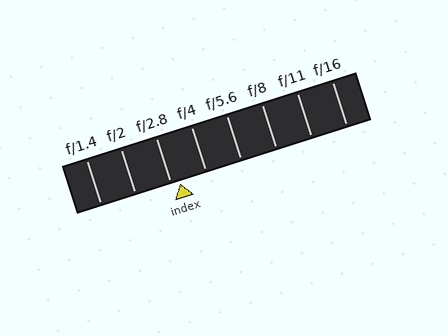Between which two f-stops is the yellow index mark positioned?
The index mark is between f/2.8 and f/4.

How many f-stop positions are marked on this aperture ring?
There are 8 f-stop positions marked.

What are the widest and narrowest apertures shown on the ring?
The widest aperture shown is f/1.4 and the narrowest is f/16.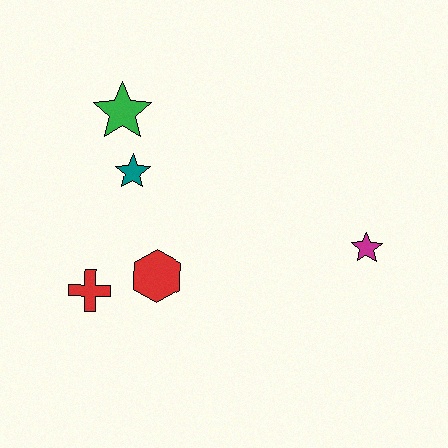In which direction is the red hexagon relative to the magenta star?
The red hexagon is to the left of the magenta star.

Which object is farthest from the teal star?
The magenta star is farthest from the teal star.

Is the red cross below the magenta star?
Yes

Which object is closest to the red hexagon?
The red cross is closest to the red hexagon.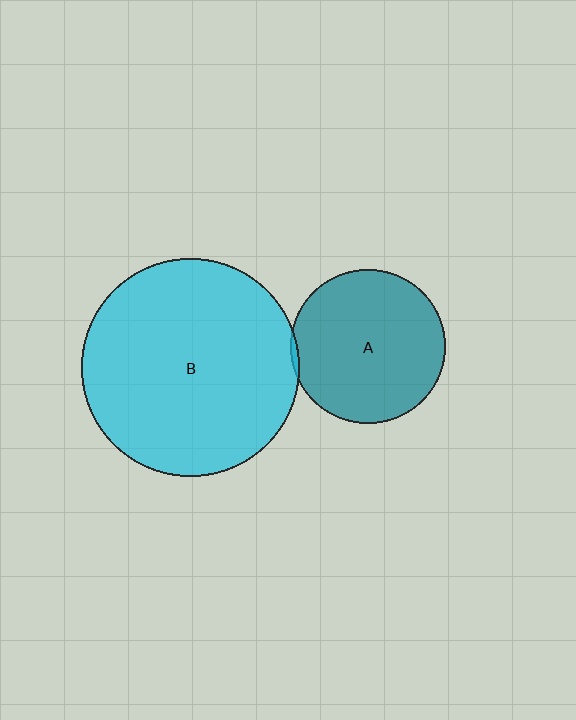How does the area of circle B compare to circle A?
Approximately 2.0 times.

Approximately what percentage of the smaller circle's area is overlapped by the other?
Approximately 5%.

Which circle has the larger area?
Circle B (cyan).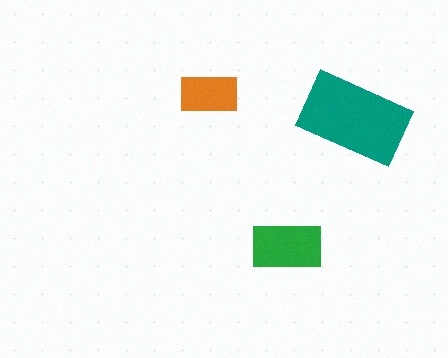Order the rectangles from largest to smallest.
the teal one, the green one, the orange one.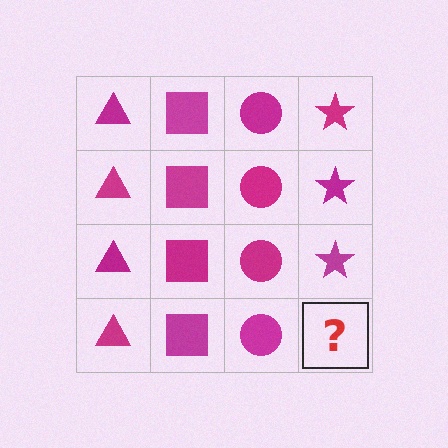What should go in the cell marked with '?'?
The missing cell should contain a magenta star.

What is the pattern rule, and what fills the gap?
The rule is that each column has a consistent shape. The gap should be filled with a magenta star.